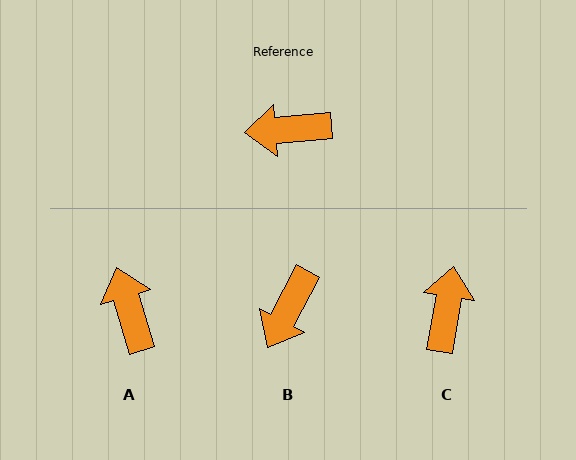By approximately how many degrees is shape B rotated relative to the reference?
Approximately 57 degrees counter-clockwise.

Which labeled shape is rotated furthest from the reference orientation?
C, about 104 degrees away.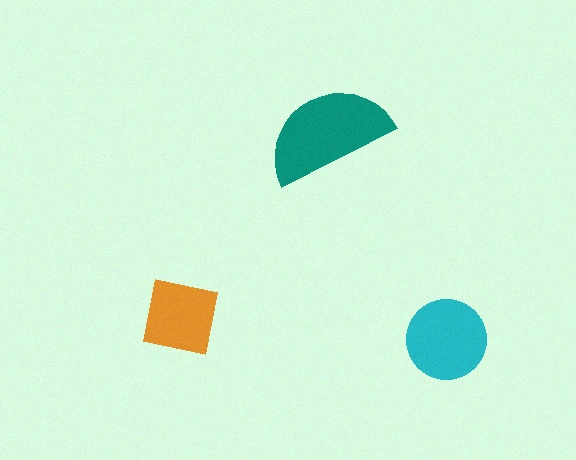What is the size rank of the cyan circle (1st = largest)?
2nd.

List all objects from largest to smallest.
The teal semicircle, the cyan circle, the orange square.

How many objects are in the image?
There are 3 objects in the image.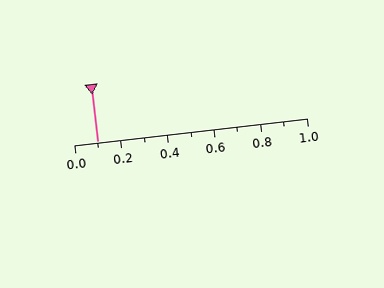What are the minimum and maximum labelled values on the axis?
The axis runs from 0.0 to 1.0.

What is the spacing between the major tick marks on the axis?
The major ticks are spaced 0.2 apart.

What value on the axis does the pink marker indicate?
The marker indicates approximately 0.1.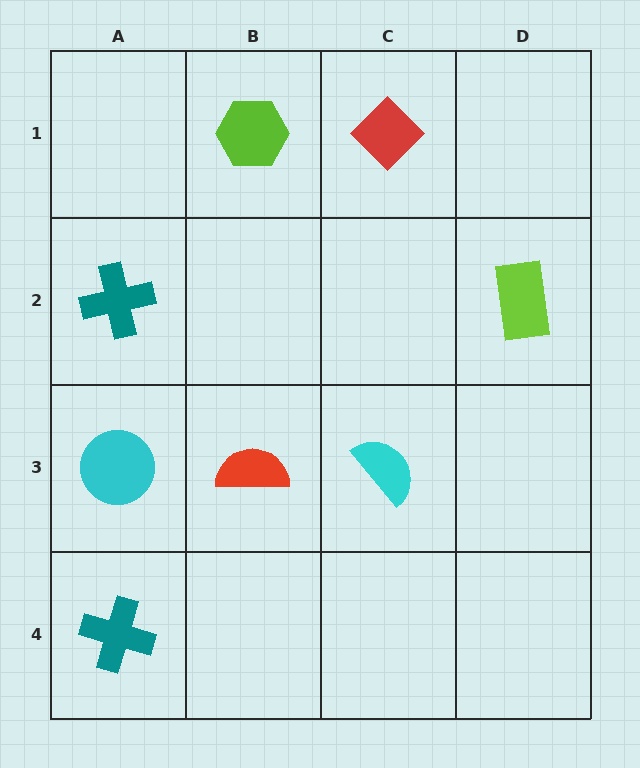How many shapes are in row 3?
3 shapes.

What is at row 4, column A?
A teal cross.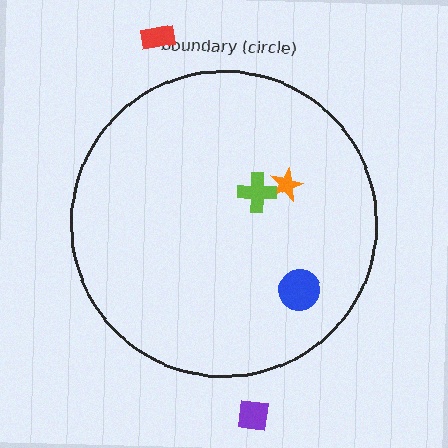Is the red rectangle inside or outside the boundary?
Outside.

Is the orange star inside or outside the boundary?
Inside.